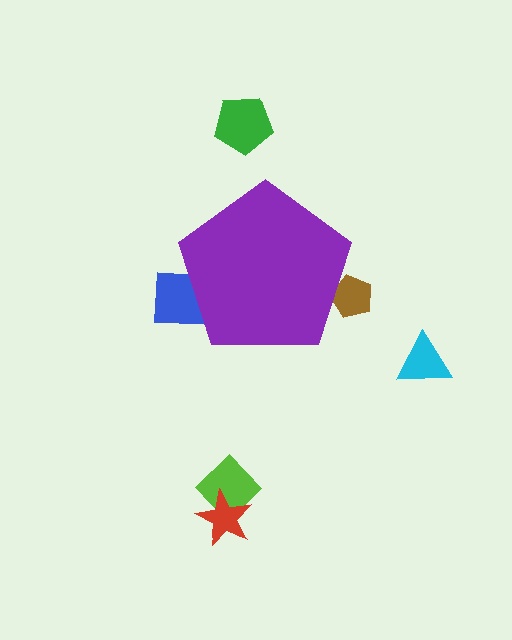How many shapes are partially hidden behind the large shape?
2 shapes are partially hidden.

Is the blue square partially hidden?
Yes, the blue square is partially hidden behind the purple pentagon.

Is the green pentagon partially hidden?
No, the green pentagon is fully visible.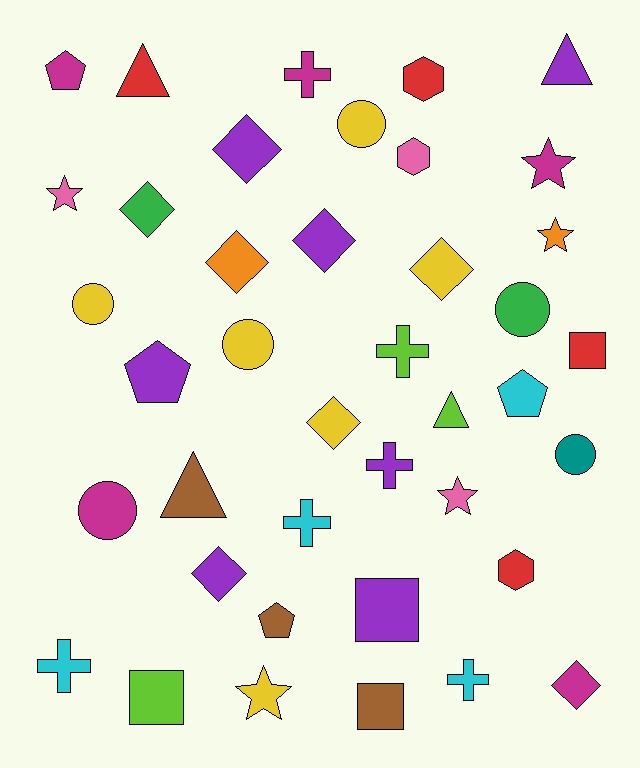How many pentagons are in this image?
There are 4 pentagons.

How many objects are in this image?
There are 40 objects.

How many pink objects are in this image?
There are 3 pink objects.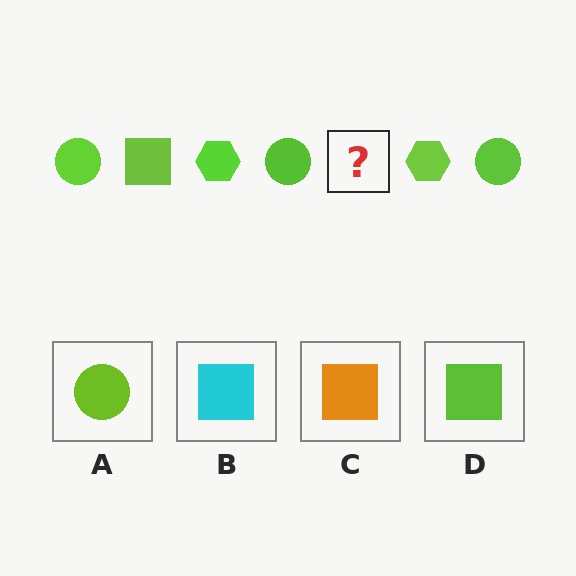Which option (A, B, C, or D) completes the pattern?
D.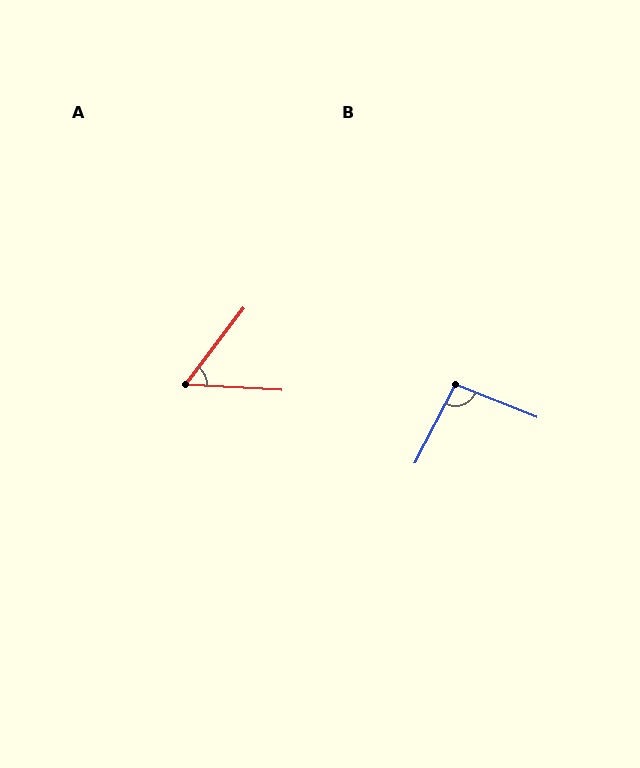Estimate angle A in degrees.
Approximately 56 degrees.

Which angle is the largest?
B, at approximately 95 degrees.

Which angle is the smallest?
A, at approximately 56 degrees.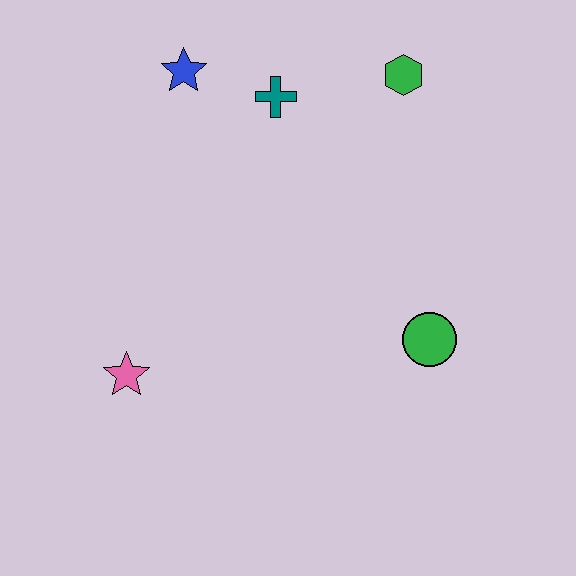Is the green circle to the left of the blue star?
No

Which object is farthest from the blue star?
The green circle is farthest from the blue star.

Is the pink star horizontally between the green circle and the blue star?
No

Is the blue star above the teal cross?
Yes